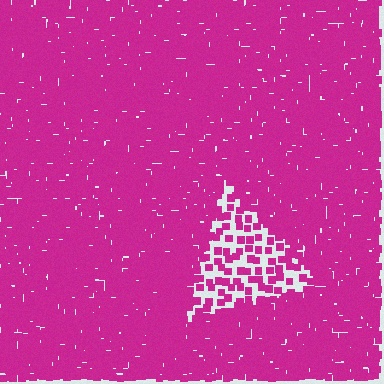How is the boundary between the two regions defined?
The boundary is defined by a change in element density (approximately 3.0x ratio). All elements are the same color, size, and shape.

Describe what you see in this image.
The image contains small magenta elements arranged at two different densities. A triangle-shaped region is visible where the elements are less densely packed than the surrounding area.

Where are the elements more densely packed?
The elements are more densely packed outside the triangle boundary.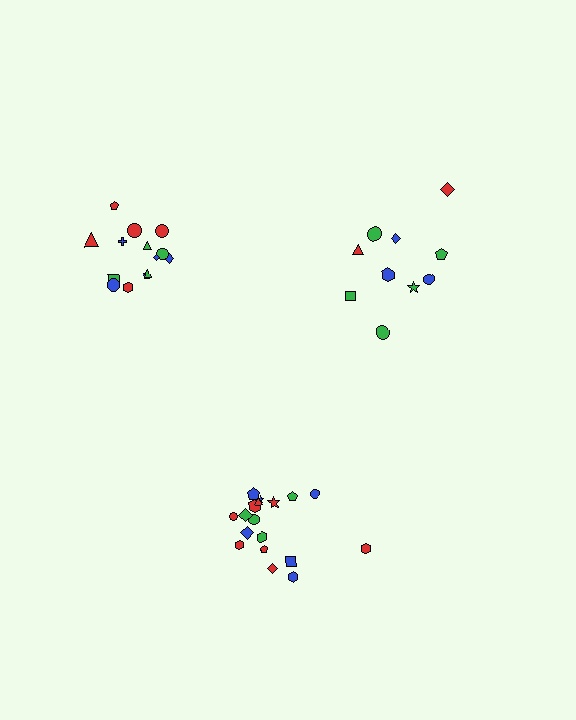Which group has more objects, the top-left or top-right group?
The top-left group.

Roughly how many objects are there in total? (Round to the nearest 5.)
Roughly 45 objects in total.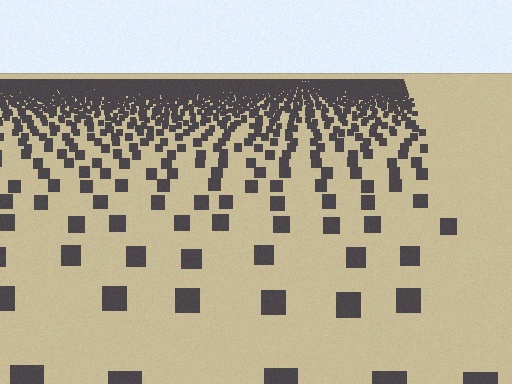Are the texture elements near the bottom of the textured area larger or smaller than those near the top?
Larger. Near the bottom, elements are closer to the viewer and appear at a bigger on-screen size.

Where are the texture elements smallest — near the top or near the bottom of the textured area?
Near the top.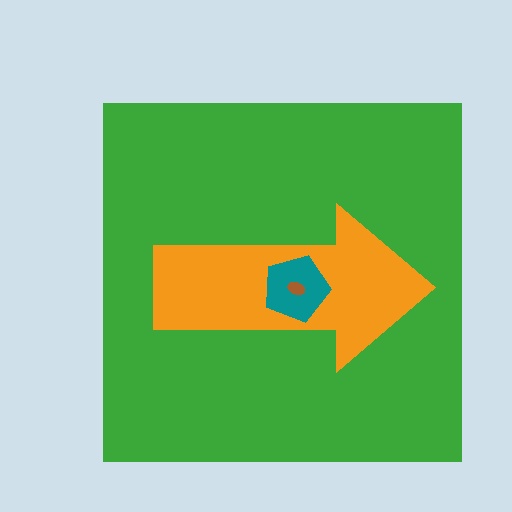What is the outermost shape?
The green square.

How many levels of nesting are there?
4.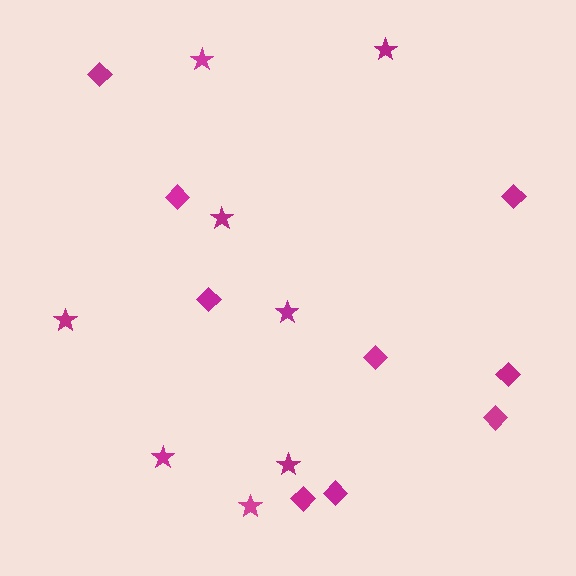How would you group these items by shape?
There are 2 groups: one group of diamonds (9) and one group of stars (8).